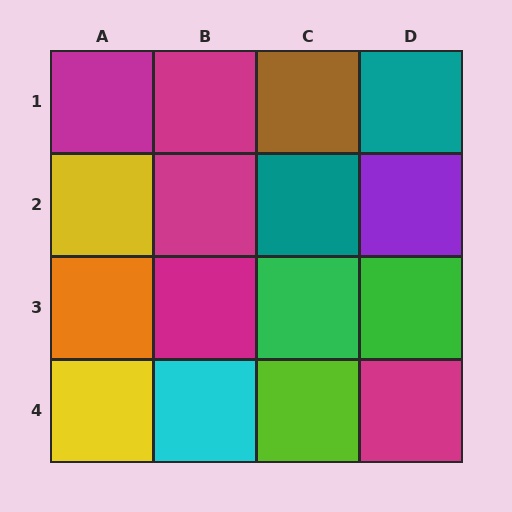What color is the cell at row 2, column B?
Magenta.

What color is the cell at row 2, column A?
Yellow.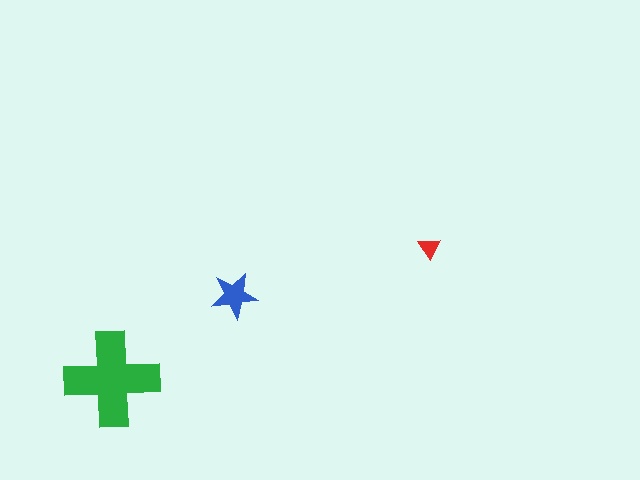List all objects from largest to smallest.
The green cross, the blue star, the red triangle.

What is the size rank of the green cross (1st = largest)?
1st.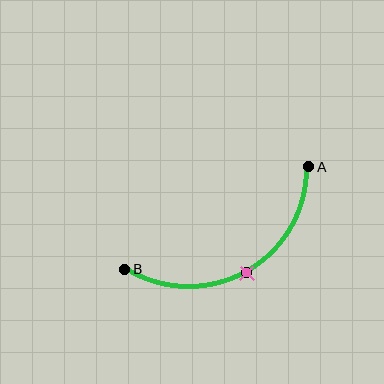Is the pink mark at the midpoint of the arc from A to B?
Yes. The pink mark lies on the arc at equal arc-length from both A and B — it is the arc midpoint.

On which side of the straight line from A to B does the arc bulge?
The arc bulges below the straight line connecting A and B.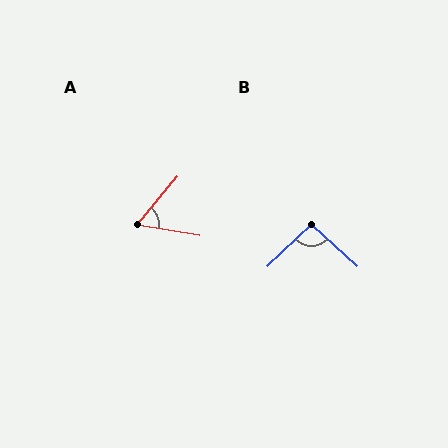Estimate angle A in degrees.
Approximately 59 degrees.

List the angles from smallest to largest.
A (59°), B (94°).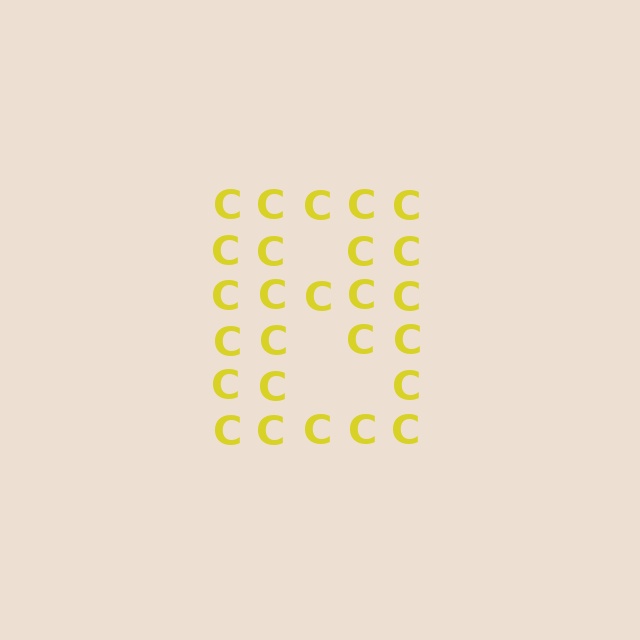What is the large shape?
The large shape is the letter B.